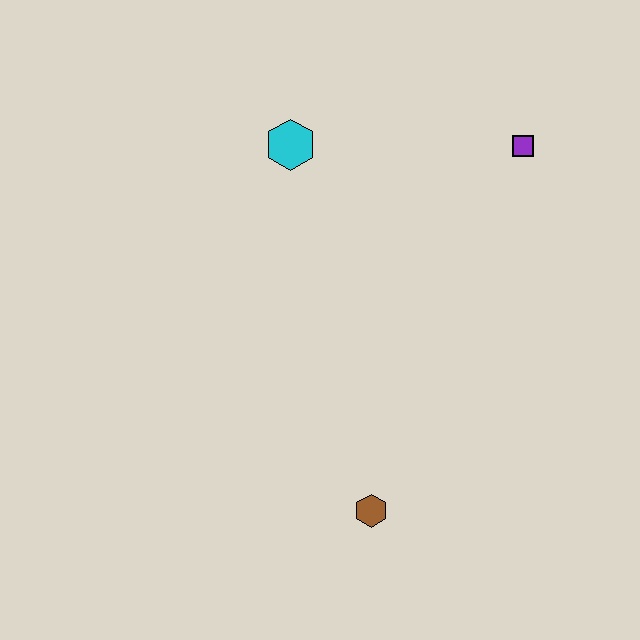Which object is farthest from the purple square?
The brown hexagon is farthest from the purple square.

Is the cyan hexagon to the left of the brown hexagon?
Yes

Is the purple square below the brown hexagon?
No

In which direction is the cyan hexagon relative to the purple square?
The cyan hexagon is to the left of the purple square.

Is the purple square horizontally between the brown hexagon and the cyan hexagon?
No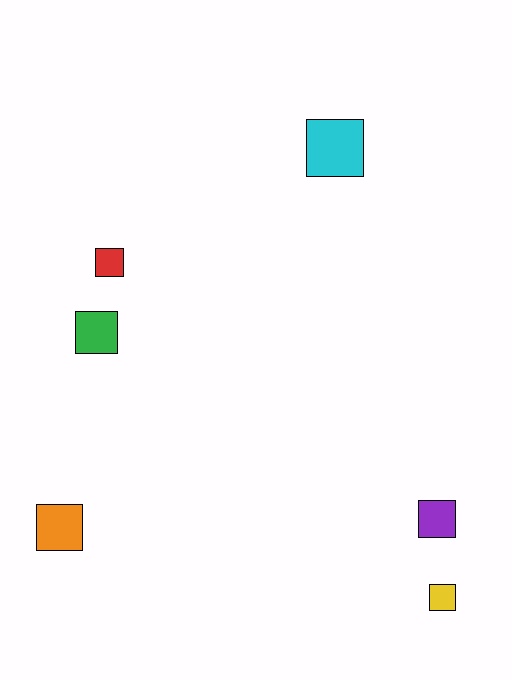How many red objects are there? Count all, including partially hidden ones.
There is 1 red object.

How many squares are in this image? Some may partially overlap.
There are 6 squares.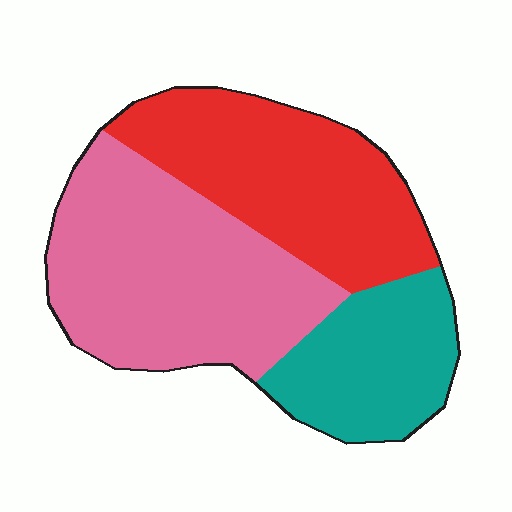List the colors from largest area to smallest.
From largest to smallest: pink, red, teal.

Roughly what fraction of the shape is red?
Red covers 35% of the shape.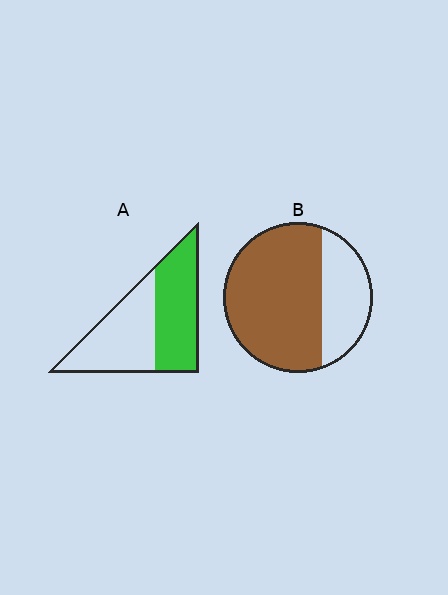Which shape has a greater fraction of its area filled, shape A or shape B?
Shape B.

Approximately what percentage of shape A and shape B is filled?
A is approximately 50% and B is approximately 70%.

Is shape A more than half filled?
Roughly half.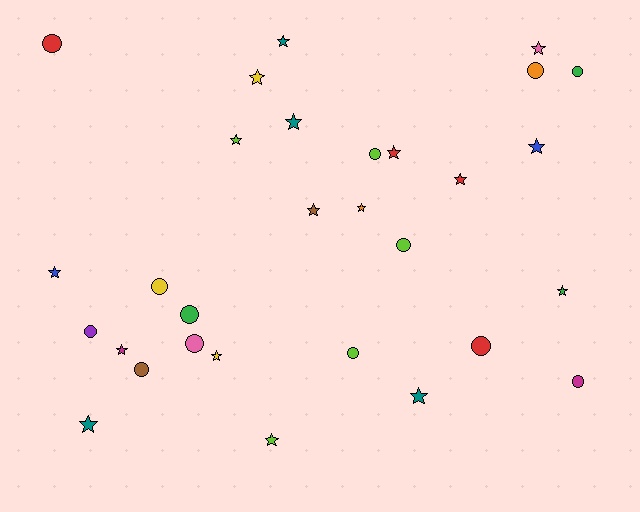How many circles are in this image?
There are 13 circles.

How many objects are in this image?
There are 30 objects.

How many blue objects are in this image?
There are 2 blue objects.